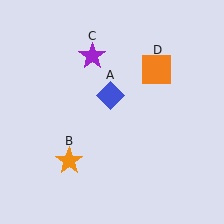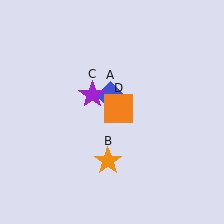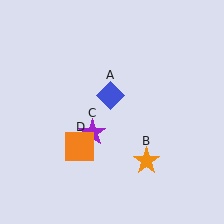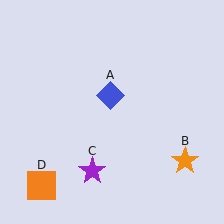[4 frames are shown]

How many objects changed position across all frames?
3 objects changed position: orange star (object B), purple star (object C), orange square (object D).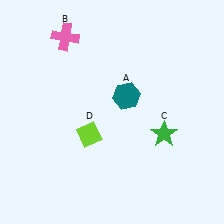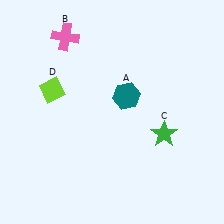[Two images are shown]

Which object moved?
The lime diamond (D) moved up.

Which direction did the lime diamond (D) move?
The lime diamond (D) moved up.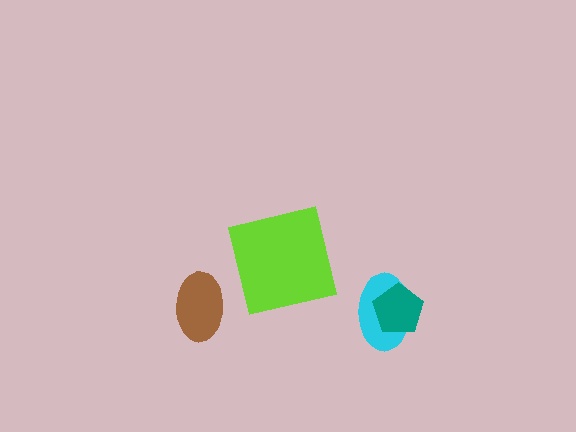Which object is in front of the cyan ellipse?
The teal pentagon is in front of the cyan ellipse.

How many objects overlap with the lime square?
0 objects overlap with the lime square.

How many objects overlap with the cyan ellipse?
1 object overlaps with the cyan ellipse.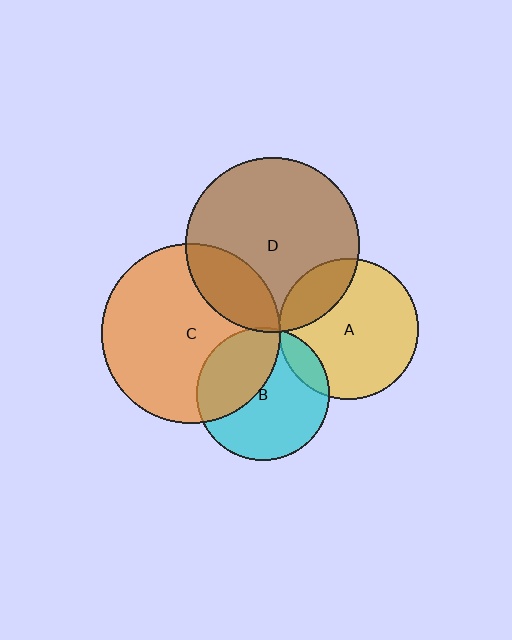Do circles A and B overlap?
Yes.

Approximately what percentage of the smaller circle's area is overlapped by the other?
Approximately 10%.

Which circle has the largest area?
Circle C (orange).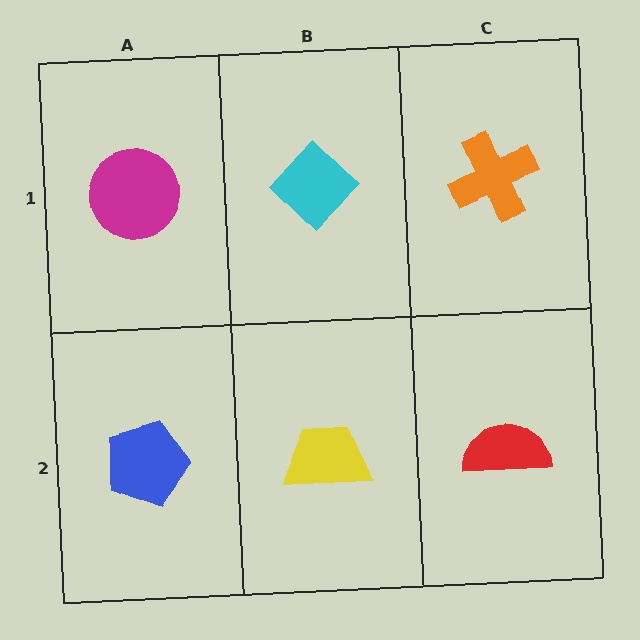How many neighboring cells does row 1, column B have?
3.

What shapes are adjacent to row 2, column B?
A cyan diamond (row 1, column B), a blue pentagon (row 2, column A), a red semicircle (row 2, column C).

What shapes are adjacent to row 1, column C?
A red semicircle (row 2, column C), a cyan diamond (row 1, column B).